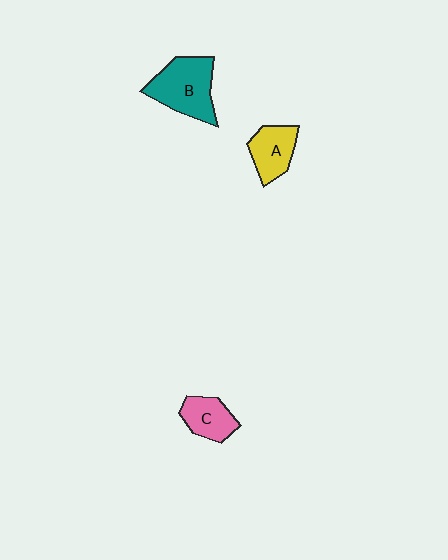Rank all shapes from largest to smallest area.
From largest to smallest: B (teal), A (yellow), C (pink).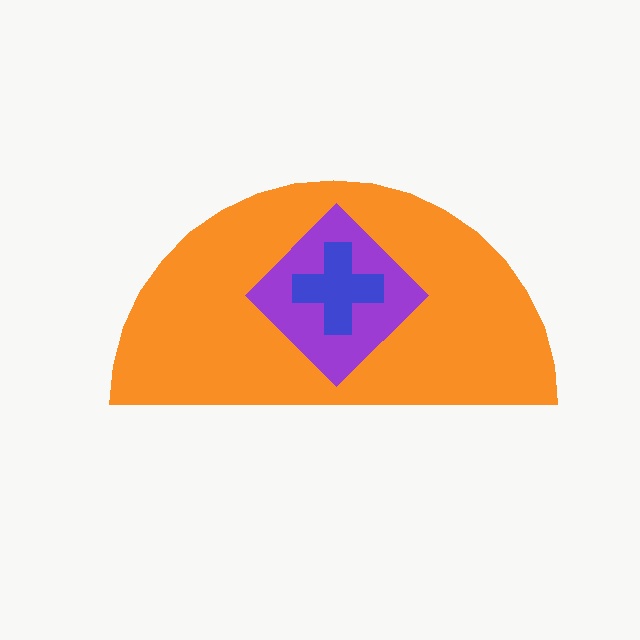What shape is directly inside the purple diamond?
The blue cross.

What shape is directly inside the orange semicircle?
The purple diamond.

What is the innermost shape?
The blue cross.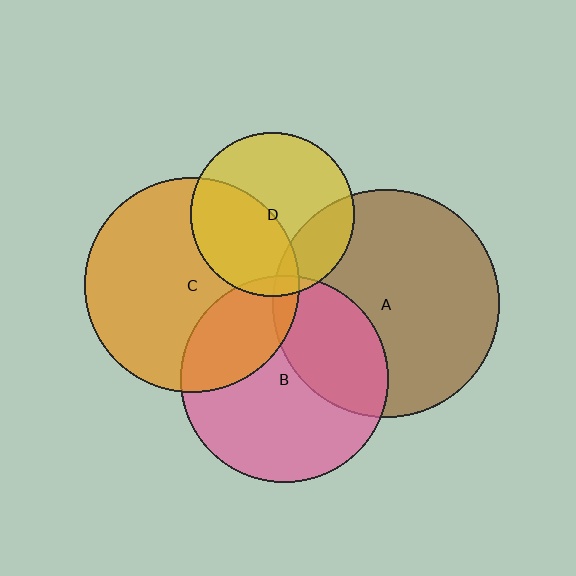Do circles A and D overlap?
Yes.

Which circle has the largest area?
Circle A (brown).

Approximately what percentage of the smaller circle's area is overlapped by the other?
Approximately 20%.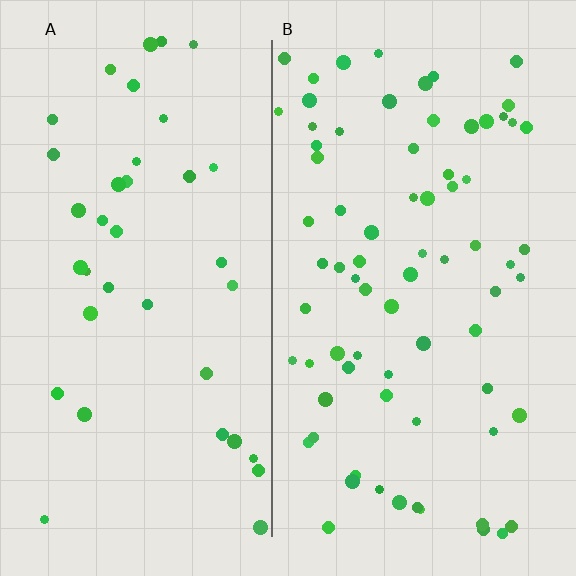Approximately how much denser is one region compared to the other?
Approximately 2.0× — region B over region A.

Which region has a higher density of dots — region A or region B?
B (the right).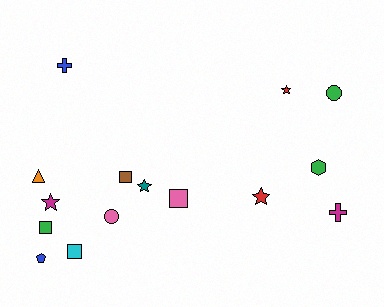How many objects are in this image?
There are 15 objects.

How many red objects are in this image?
There are 2 red objects.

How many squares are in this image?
There are 4 squares.